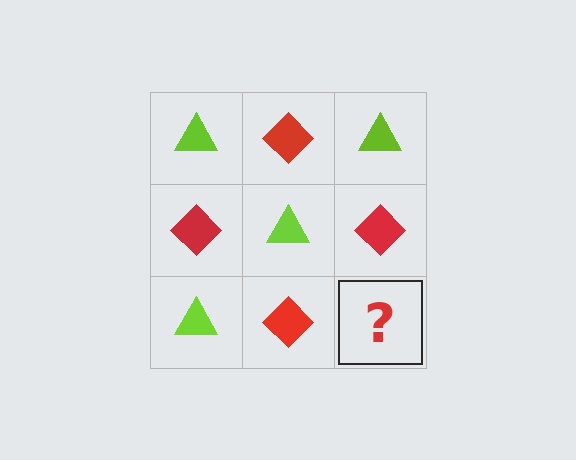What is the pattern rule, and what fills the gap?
The rule is that it alternates lime triangle and red diamond in a checkerboard pattern. The gap should be filled with a lime triangle.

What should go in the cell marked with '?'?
The missing cell should contain a lime triangle.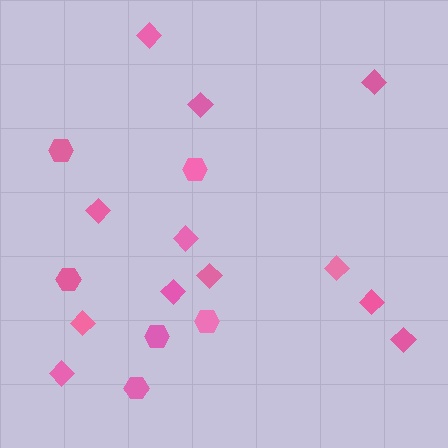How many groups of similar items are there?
There are 2 groups: one group of diamonds (12) and one group of hexagons (6).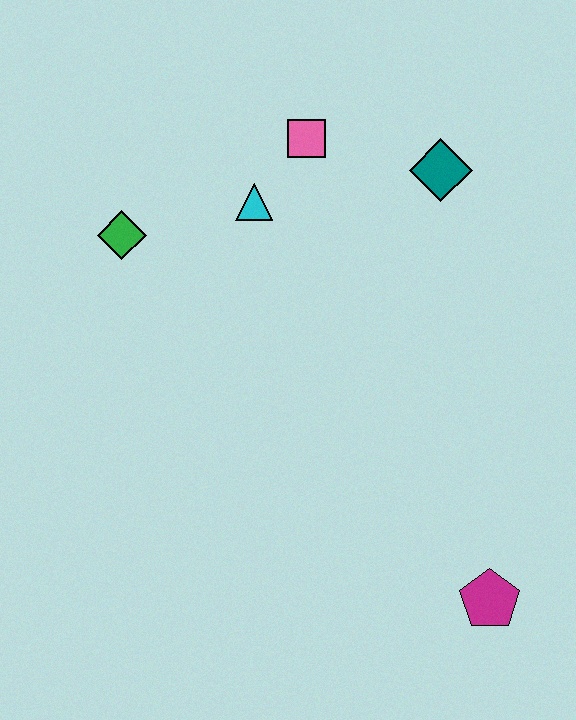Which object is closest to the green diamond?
The cyan triangle is closest to the green diamond.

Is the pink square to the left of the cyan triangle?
No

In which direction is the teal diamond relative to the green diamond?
The teal diamond is to the right of the green diamond.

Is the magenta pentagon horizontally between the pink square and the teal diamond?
No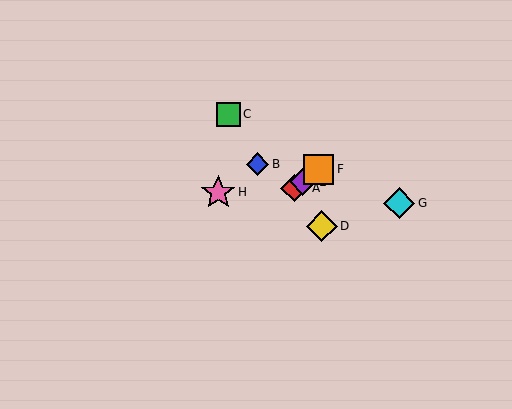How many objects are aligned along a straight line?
3 objects (A, E, F) are aligned along a straight line.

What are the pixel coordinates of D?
Object D is at (322, 226).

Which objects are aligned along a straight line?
Objects A, E, F are aligned along a straight line.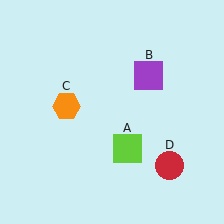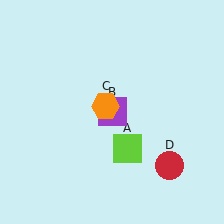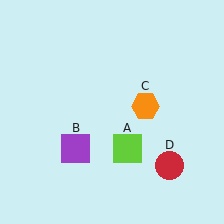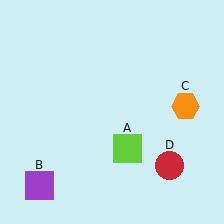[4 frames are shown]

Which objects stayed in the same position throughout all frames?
Lime square (object A) and red circle (object D) remained stationary.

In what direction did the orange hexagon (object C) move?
The orange hexagon (object C) moved right.